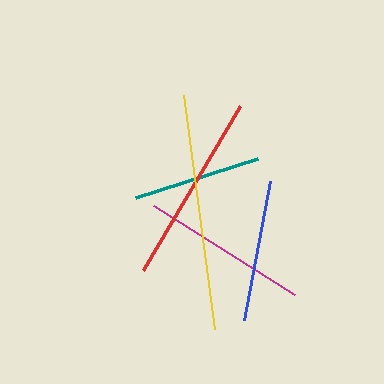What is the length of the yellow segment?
The yellow segment is approximately 236 pixels long.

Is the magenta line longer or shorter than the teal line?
The magenta line is longer than the teal line.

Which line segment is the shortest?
The teal line is the shortest at approximately 128 pixels.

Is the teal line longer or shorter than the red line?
The red line is longer than the teal line.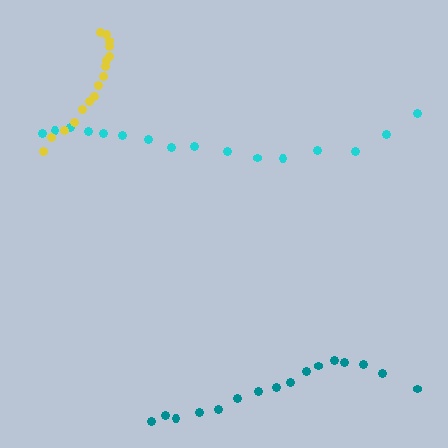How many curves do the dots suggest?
There are 3 distinct paths.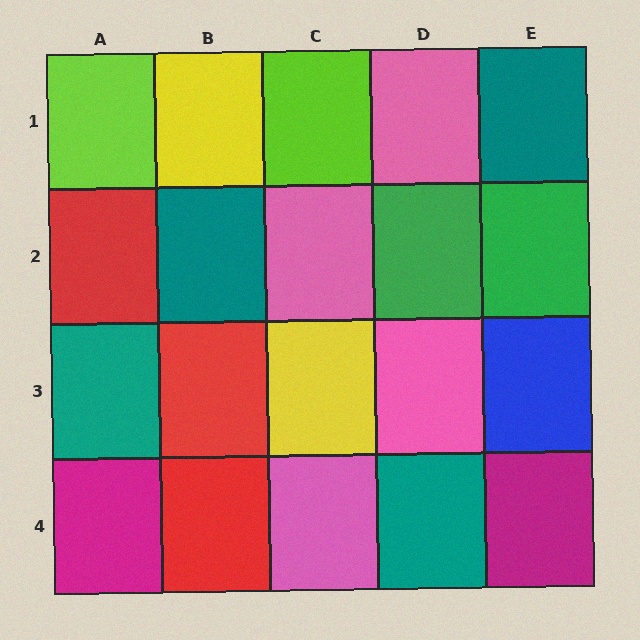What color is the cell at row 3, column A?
Teal.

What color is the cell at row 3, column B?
Red.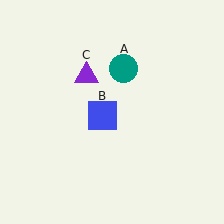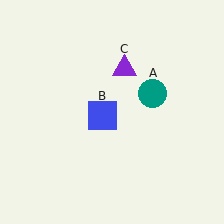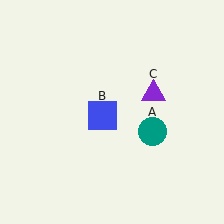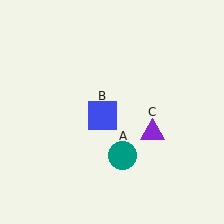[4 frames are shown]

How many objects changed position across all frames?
2 objects changed position: teal circle (object A), purple triangle (object C).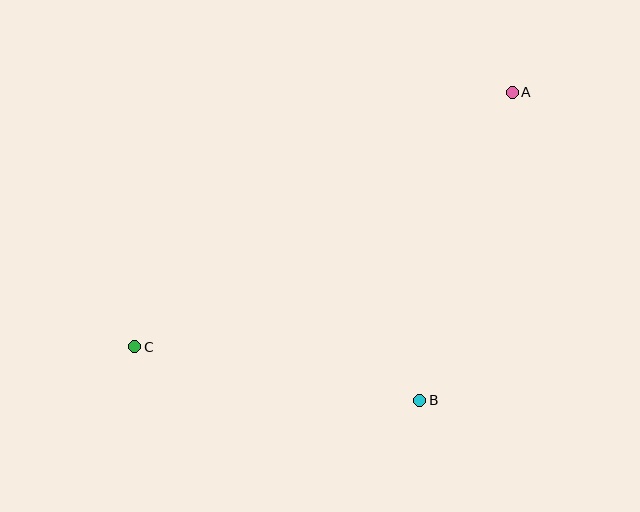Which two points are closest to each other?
Points B and C are closest to each other.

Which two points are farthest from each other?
Points A and C are farthest from each other.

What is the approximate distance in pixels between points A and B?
The distance between A and B is approximately 322 pixels.